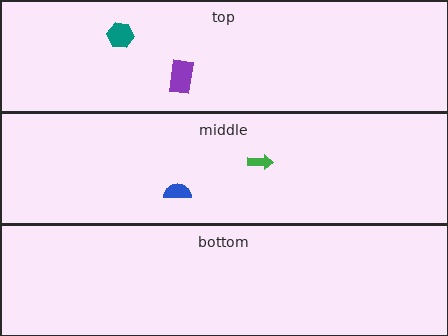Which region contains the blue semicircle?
The middle region.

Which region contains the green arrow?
The middle region.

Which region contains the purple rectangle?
The top region.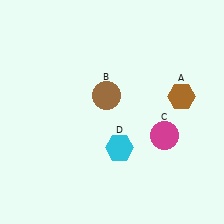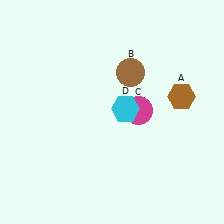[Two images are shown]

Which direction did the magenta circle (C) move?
The magenta circle (C) moved left.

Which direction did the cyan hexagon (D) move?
The cyan hexagon (D) moved up.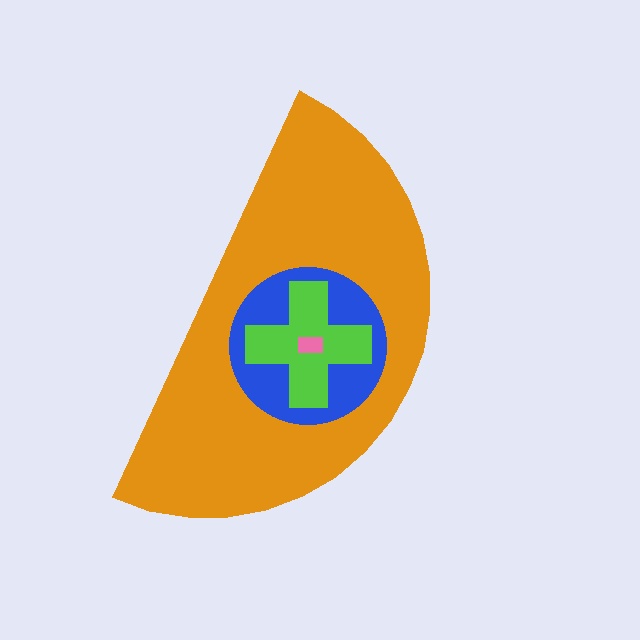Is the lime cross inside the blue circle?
Yes.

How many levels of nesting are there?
4.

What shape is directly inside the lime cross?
The pink rectangle.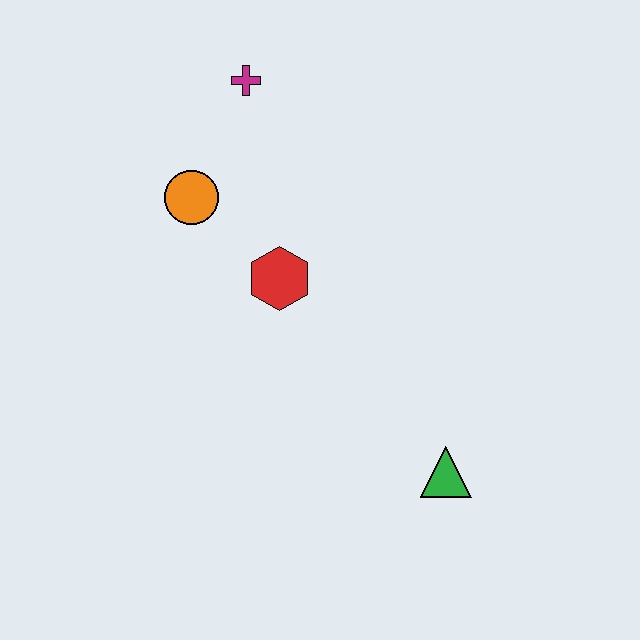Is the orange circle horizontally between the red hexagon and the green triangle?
No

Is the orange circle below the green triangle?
No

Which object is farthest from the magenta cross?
The green triangle is farthest from the magenta cross.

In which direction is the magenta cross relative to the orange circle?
The magenta cross is above the orange circle.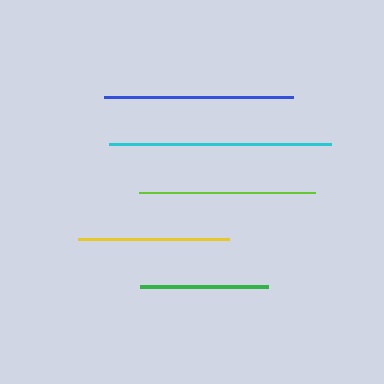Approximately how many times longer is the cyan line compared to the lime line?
The cyan line is approximately 1.3 times the length of the lime line.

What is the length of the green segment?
The green segment is approximately 128 pixels long.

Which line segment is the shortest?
The green line is the shortest at approximately 128 pixels.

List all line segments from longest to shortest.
From longest to shortest: cyan, blue, lime, yellow, green.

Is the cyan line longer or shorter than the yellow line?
The cyan line is longer than the yellow line.